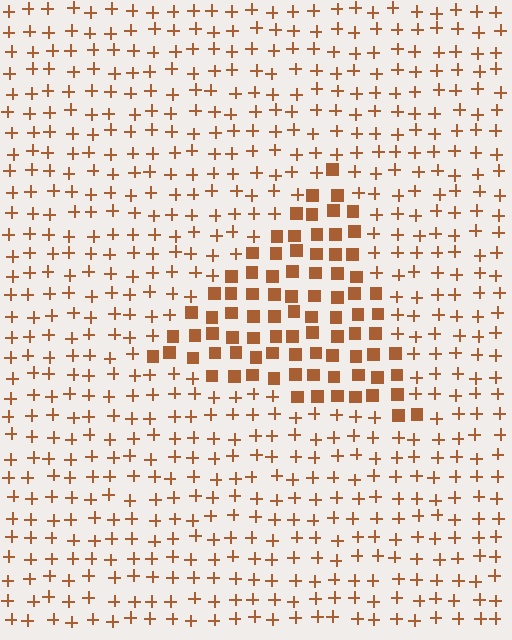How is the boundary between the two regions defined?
The boundary is defined by a change in element shape: squares inside vs. plus signs outside. All elements share the same color and spacing.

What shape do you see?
I see a triangle.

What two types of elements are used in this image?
The image uses squares inside the triangle region and plus signs outside it.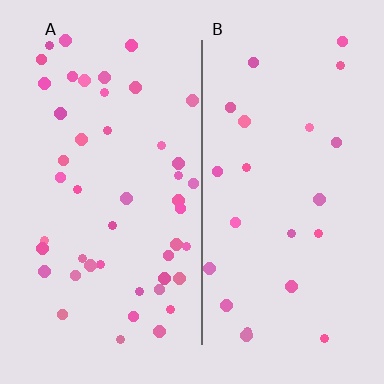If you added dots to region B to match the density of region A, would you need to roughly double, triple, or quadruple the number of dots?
Approximately double.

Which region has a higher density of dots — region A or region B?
A (the left).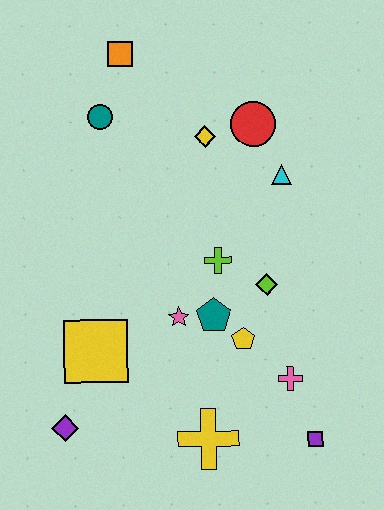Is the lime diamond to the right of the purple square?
No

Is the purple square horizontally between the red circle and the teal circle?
No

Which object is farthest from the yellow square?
The orange square is farthest from the yellow square.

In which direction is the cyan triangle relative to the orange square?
The cyan triangle is to the right of the orange square.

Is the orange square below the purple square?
No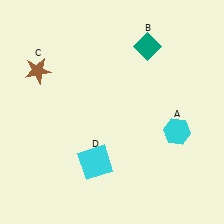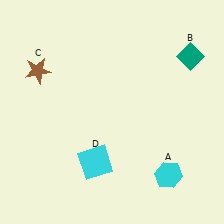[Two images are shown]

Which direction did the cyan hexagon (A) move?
The cyan hexagon (A) moved down.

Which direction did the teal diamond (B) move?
The teal diamond (B) moved right.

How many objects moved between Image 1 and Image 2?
2 objects moved between the two images.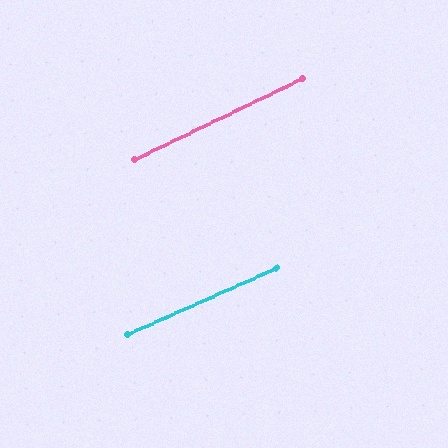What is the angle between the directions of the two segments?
Approximately 2 degrees.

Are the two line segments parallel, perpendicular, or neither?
Parallel — their directions differ by only 1.8°.